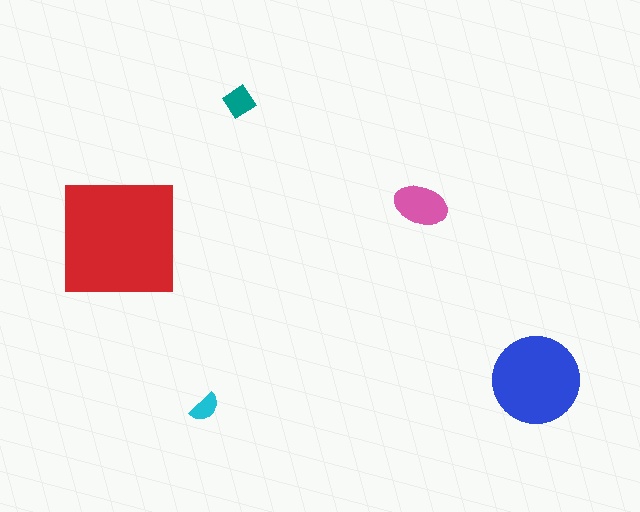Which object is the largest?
The red square.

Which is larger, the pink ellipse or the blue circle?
The blue circle.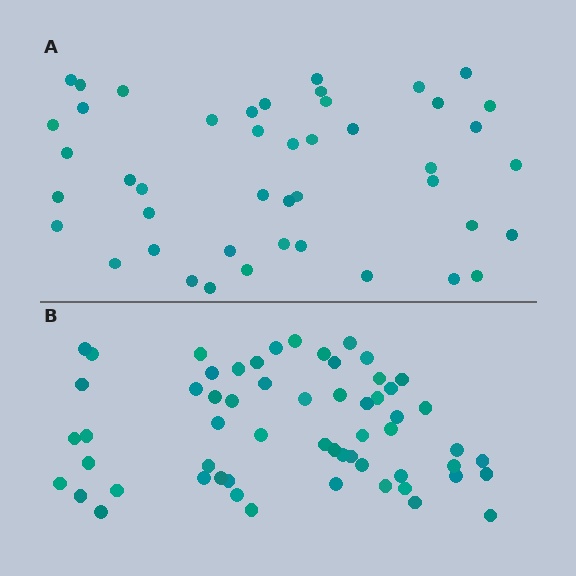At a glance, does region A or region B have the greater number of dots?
Region B (the bottom region) has more dots.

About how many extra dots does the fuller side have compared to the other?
Region B has approximately 15 more dots than region A.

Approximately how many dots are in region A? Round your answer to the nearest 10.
About 40 dots. (The exact count is 45, which rounds to 40.)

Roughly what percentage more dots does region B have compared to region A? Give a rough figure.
About 30% more.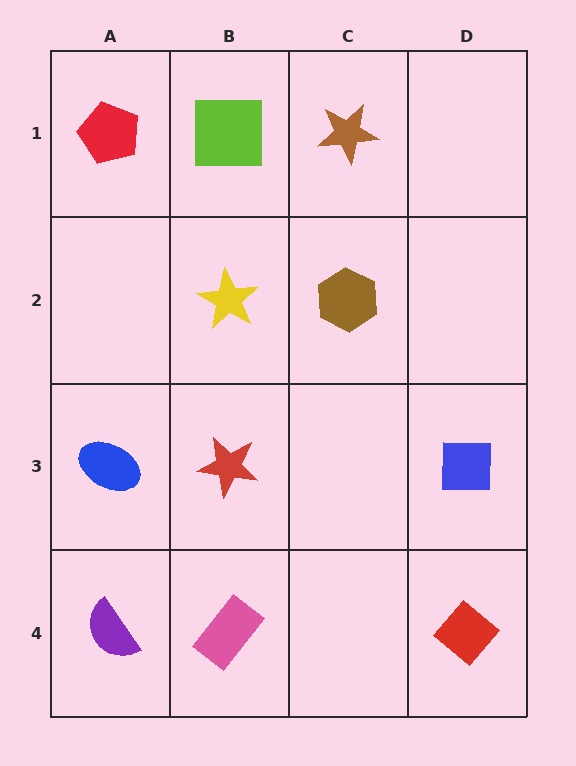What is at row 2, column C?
A brown hexagon.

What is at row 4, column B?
A pink rectangle.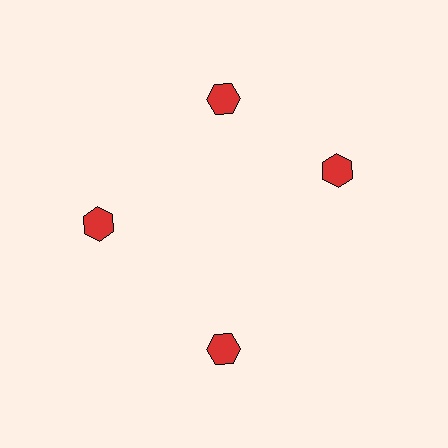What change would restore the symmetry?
The symmetry would be restored by rotating it back into even spacing with its neighbors so that all 4 hexagons sit at equal angles and equal distance from the center.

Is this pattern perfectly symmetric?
No. The 4 red hexagons are arranged in a ring, but one element near the 3 o'clock position is rotated out of alignment along the ring, breaking the 4-fold rotational symmetry.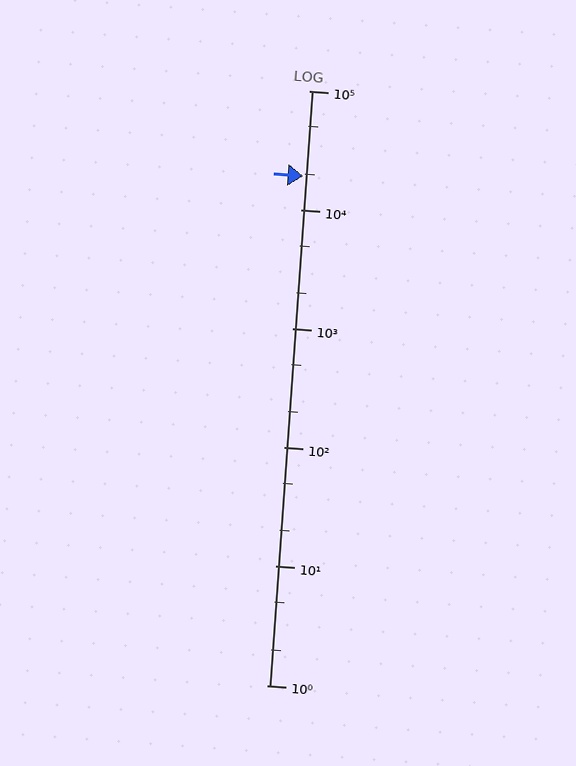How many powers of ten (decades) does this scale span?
The scale spans 5 decades, from 1 to 100000.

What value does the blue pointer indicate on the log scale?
The pointer indicates approximately 19000.